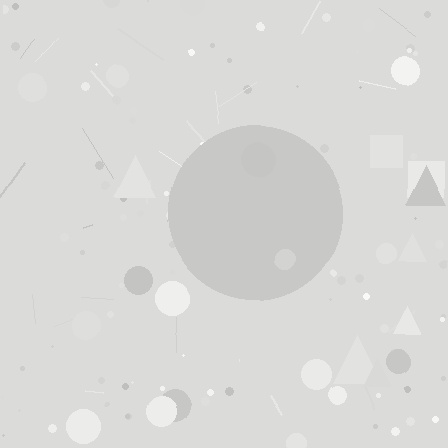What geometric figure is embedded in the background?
A circle is embedded in the background.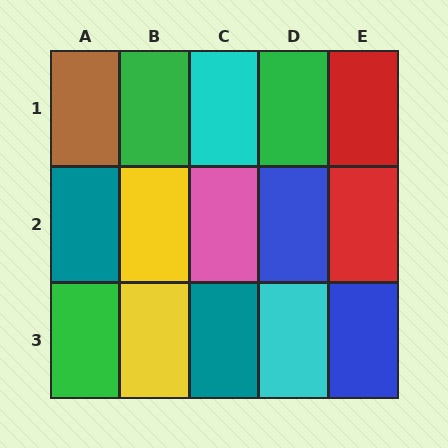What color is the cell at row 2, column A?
Teal.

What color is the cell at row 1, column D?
Green.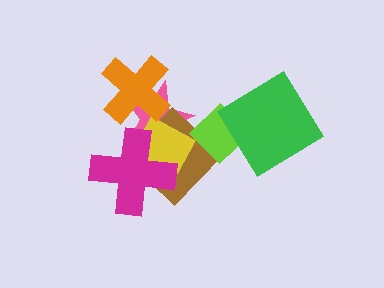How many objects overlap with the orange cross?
1 object overlaps with the orange cross.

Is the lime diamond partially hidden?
Yes, it is partially covered by another shape.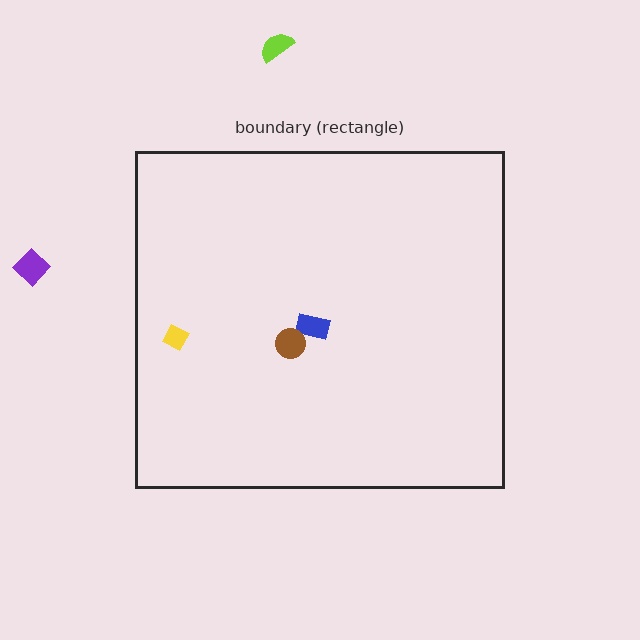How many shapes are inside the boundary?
3 inside, 2 outside.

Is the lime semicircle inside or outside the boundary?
Outside.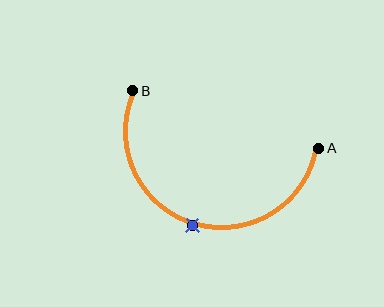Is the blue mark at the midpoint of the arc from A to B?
Yes. The blue mark lies on the arc at equal arc-length from both A and B — it is the arc midpoint.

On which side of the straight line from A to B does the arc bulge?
The arc bulges below the straight line connecting A and B.